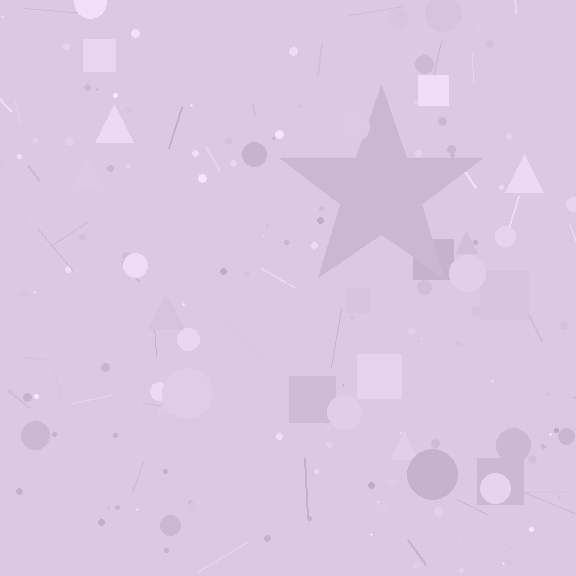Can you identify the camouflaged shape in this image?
The camouflaged shape is a star.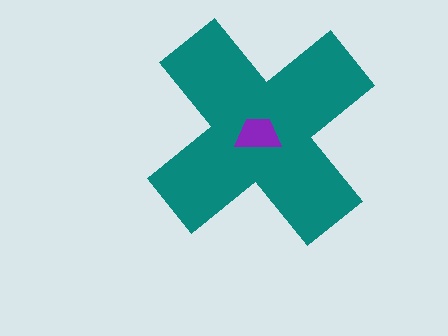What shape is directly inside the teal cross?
The purple trapezoid.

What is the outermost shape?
The teal cross.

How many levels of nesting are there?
2.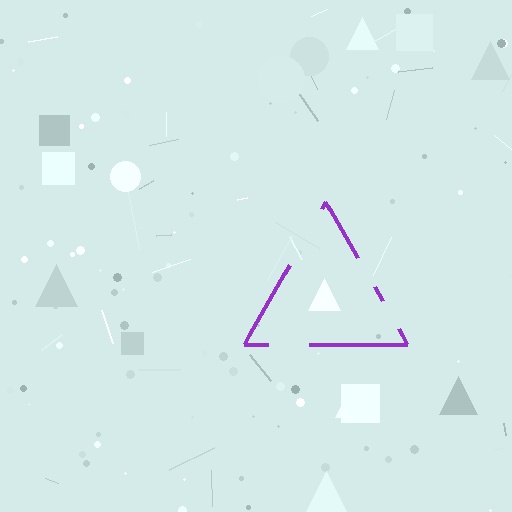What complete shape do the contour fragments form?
The contour fragments form a triangle.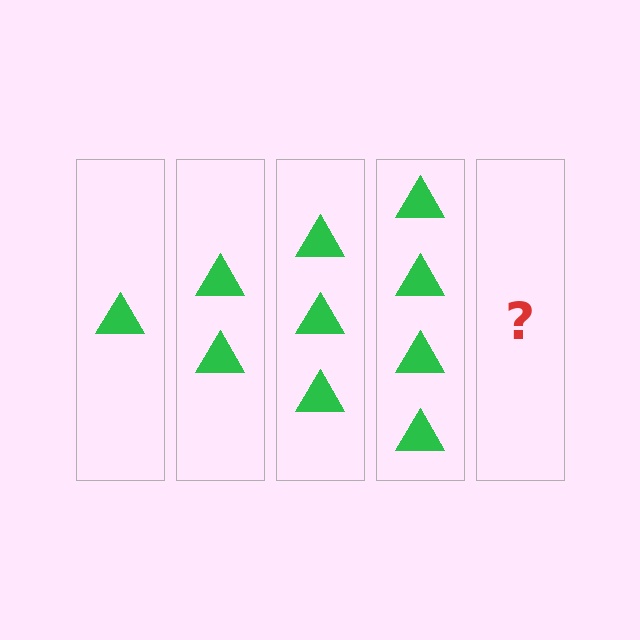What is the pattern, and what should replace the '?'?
The pattern is that each step adds one more triangle. The '?' should be 5 triangles.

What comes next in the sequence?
The next element should be 5 triangles.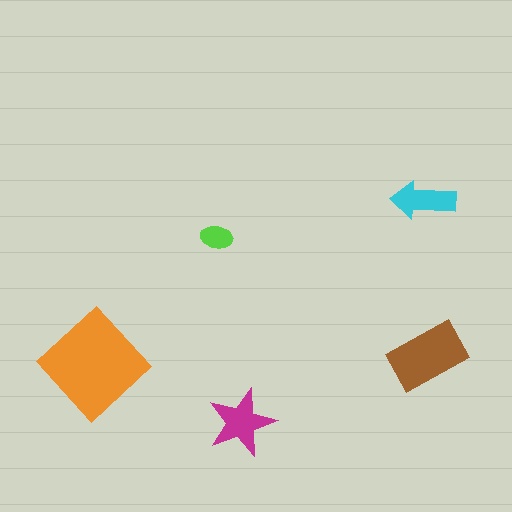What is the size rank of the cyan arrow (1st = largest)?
4th.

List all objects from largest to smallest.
The orange diamond, the brown rectangle, the magenta star, the cyan arrow, the lime ellipse.